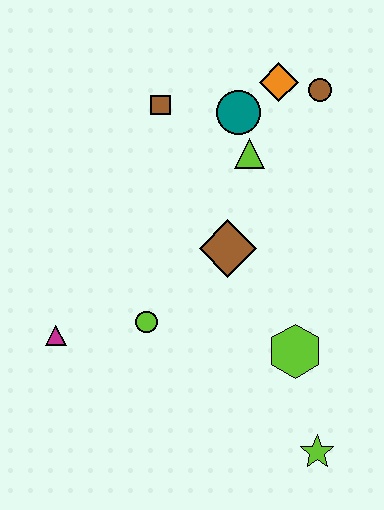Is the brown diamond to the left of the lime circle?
No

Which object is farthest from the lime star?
The brown square is farthest from the lime star.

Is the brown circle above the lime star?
Yes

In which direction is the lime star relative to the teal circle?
The lime star is below the teal circle.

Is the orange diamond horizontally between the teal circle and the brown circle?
Yes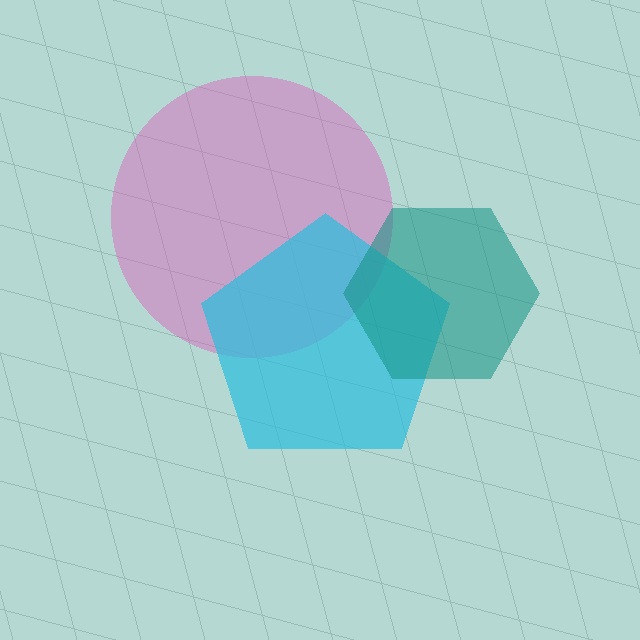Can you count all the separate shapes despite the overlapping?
Yes, there are 3 separate shapes.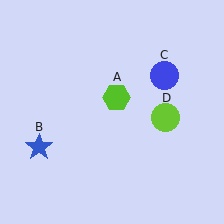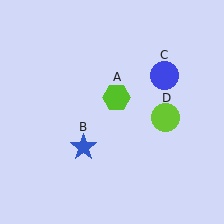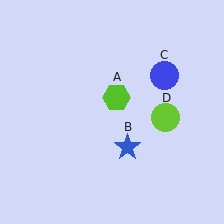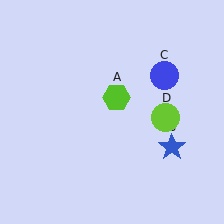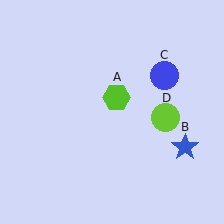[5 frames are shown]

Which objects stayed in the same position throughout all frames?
Lime hexagon (object A) and blue circle (object C) and lime circle (object D) remained stationary.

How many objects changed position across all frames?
1 object changed position: blue star (object B).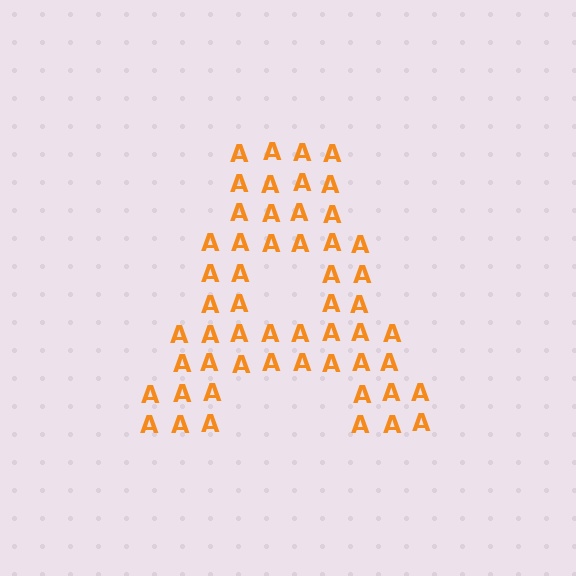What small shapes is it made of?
It is made of small letter A's.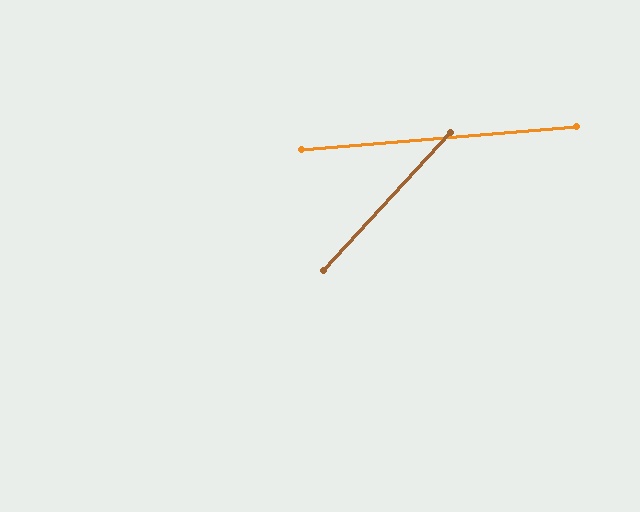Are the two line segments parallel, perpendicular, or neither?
Neither parallel nor perpendicular — they differ by about 43°.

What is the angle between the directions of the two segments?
Approximately 43 degrees.